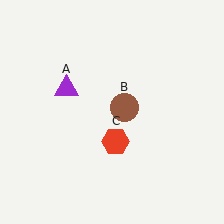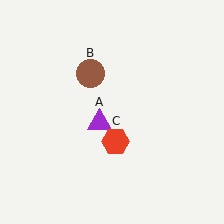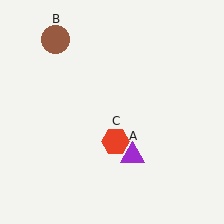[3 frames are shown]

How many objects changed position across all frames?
2 objects changed position: purple triangle (object A), brown circle (object B).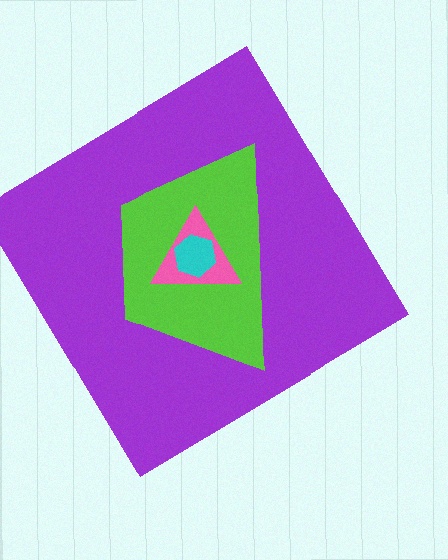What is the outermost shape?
The purple diamond.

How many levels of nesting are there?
4.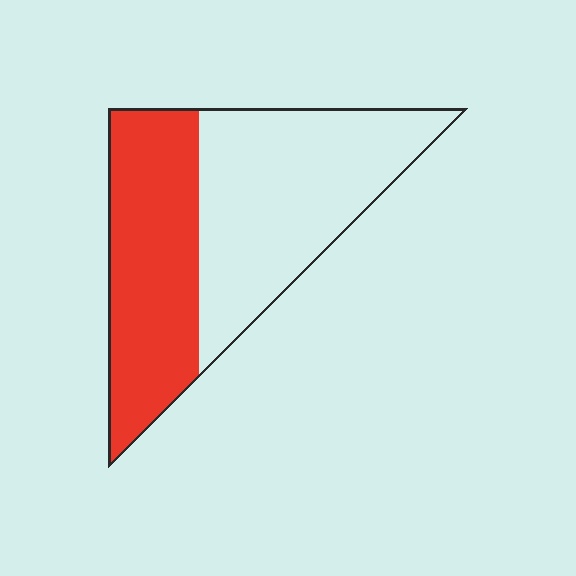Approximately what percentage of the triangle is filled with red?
Approximately 45%.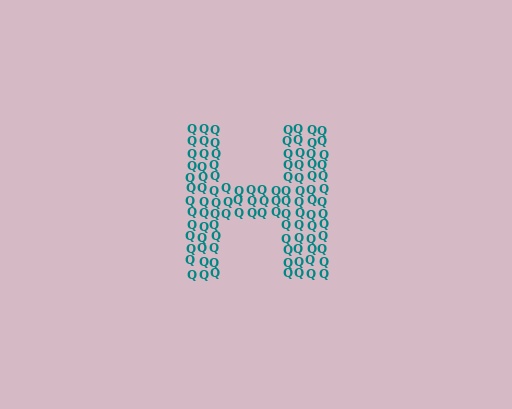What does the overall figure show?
The overall figure shows the letter H.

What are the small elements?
The small elements are letter Q's.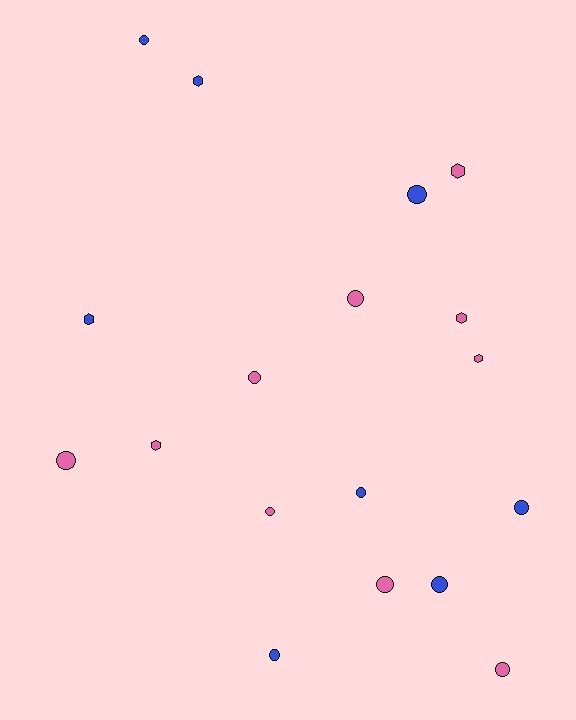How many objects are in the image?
There are 18 objects.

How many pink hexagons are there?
There are 4 pink hexagons.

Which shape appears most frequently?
Circle, with 12 objects.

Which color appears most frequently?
Pink, with 10 objects.